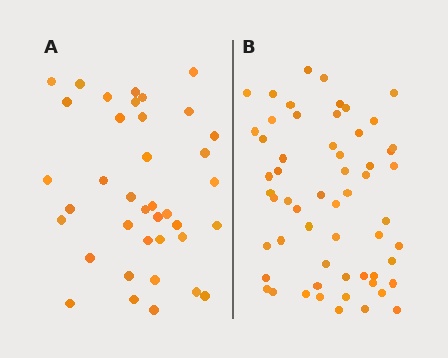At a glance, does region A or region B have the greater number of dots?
Region B (the right region) has more dots.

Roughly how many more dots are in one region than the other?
Region B has approximately 20 more dots than region A.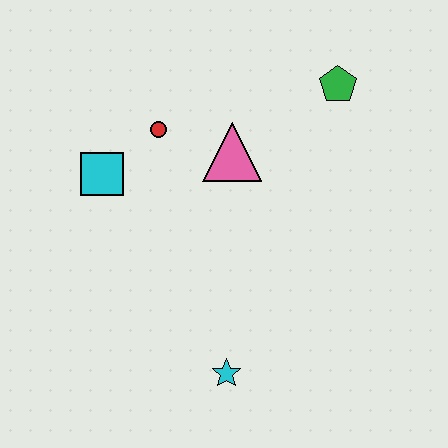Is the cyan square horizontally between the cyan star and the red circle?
No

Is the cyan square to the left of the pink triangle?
Yes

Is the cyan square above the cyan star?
Yes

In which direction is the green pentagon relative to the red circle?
The green pentagon is to the right of the red circle.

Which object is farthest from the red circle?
The cyan star is farthest from the red circle.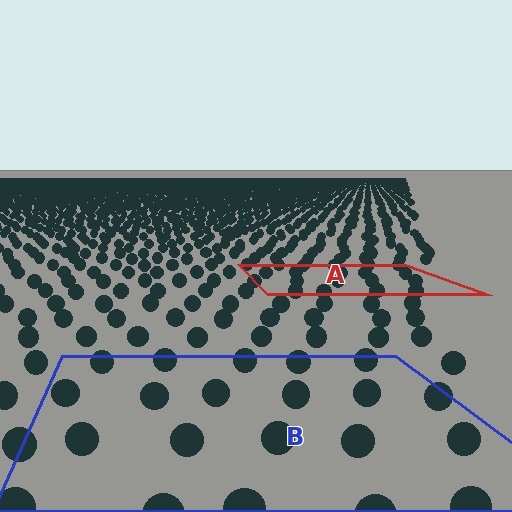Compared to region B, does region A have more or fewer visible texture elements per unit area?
Region A has more texture elements per unit area — they are packed more densely because it is farther away.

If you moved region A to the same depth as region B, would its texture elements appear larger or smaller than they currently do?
They would appear larger. At a closer depth, the same texture elements are projected at a bigger on-screen size.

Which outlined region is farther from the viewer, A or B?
Region A is farther from the viewer — the texture elements inside it appear smaller and more densely packed.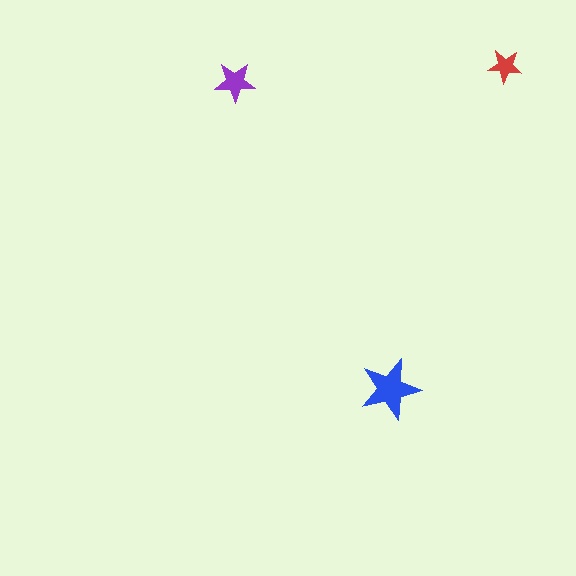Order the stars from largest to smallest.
the blue one, the purple one, the red one.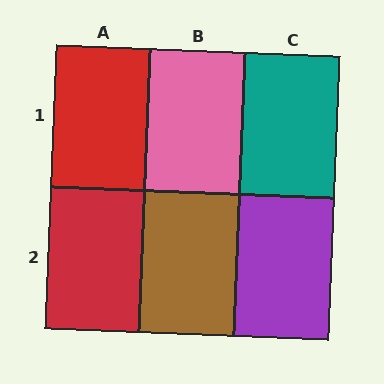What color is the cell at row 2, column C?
Purple.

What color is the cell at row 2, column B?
Brown.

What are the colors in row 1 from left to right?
Red, pink, teal.